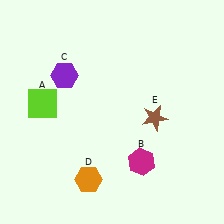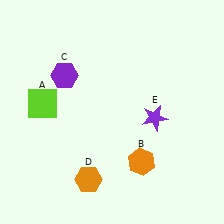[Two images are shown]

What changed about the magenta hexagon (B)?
In Image 1, B is magenta. In Image 2, it changed to orange.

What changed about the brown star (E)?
In Image 1, E is brown. In Image 2, it changed to purple.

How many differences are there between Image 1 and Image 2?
There are 2 differences between the two images.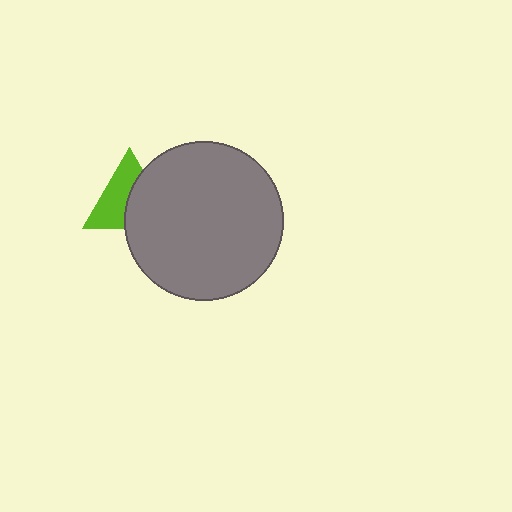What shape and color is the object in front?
The object in front is a gray circle.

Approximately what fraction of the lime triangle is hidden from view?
Roughly 47% of the lime triangle is hidden behind the gray circle.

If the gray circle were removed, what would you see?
You would see the complete lime triangle.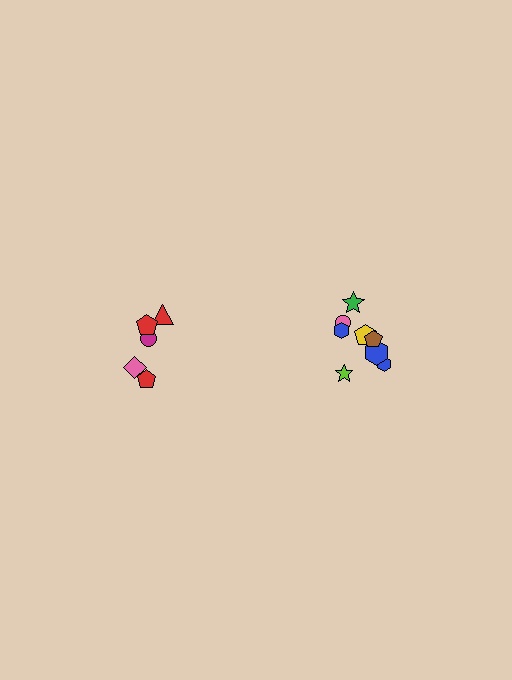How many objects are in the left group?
There are 5 objects.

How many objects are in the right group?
There are 8 objects.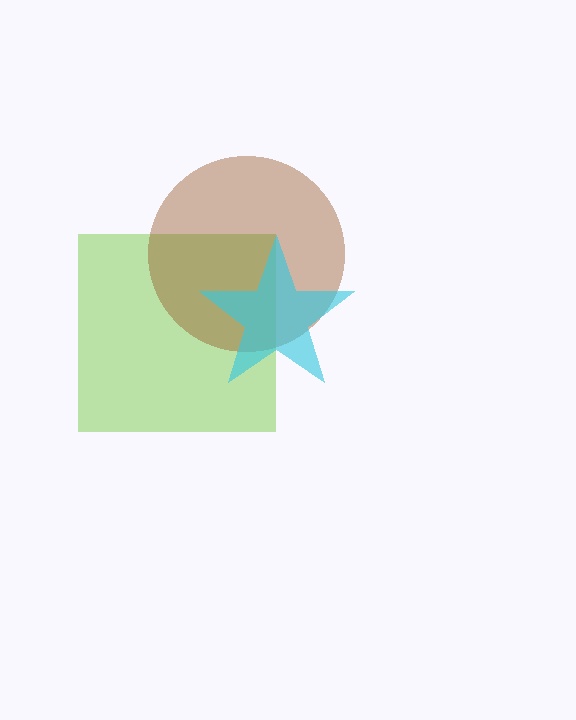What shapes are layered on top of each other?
The layered shapes are: a lime square, a brown circle, a cyan star.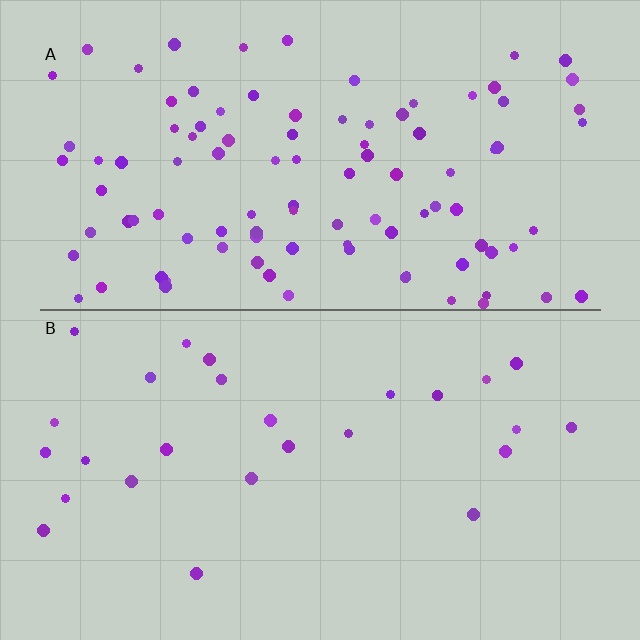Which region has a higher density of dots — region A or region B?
A (the top).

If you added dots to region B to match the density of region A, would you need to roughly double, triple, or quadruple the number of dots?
Approximately quadruple.